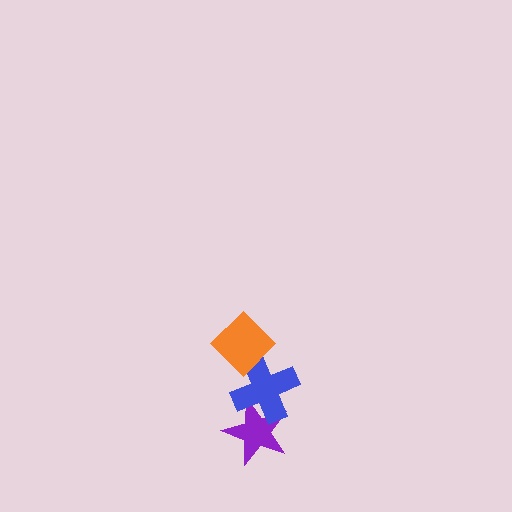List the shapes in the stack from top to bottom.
From top to bottom: the orange diamond, the blue cross, the purple star.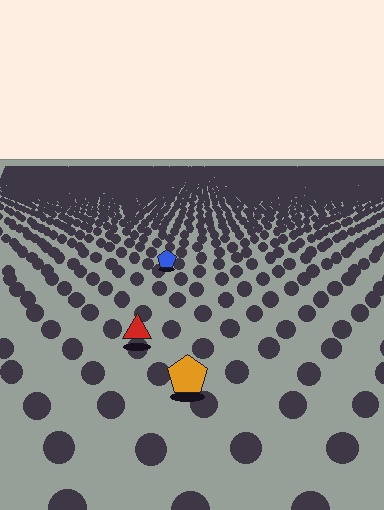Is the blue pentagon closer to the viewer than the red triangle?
No. The red triangle is closer — you can tell from the texture gradient: the ground texture is coarser near it.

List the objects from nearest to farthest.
From nearest to farthest: the orange pentagon, the red triangle, the blue pentagon.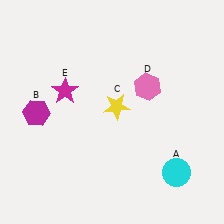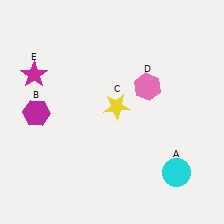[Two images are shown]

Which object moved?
The magenta star (E) moved left.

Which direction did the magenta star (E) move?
The magenta star (E) moved left.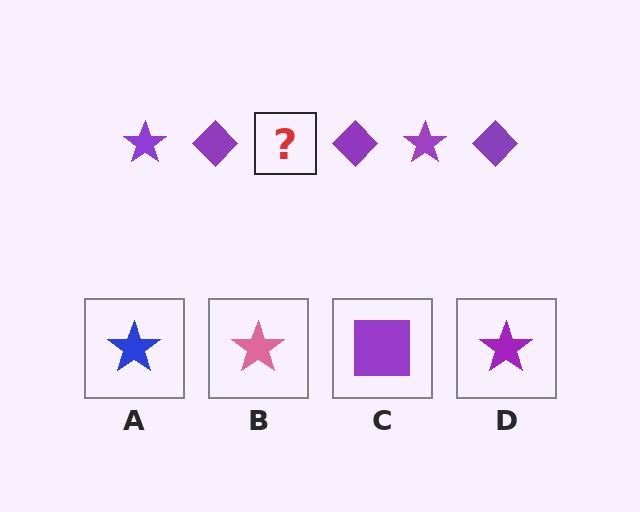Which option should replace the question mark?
Option D.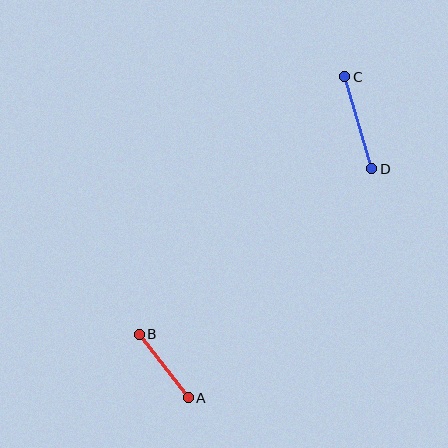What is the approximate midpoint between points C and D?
The midpoint is at approximately (358, 123) pixels.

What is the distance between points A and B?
The distance is approximately 80 pixels.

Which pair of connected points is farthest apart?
Points C and D are farthest apart.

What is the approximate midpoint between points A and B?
The midpoint is at approximately (164, 366) pixels.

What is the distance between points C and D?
The distance is approximately 96 pixels.